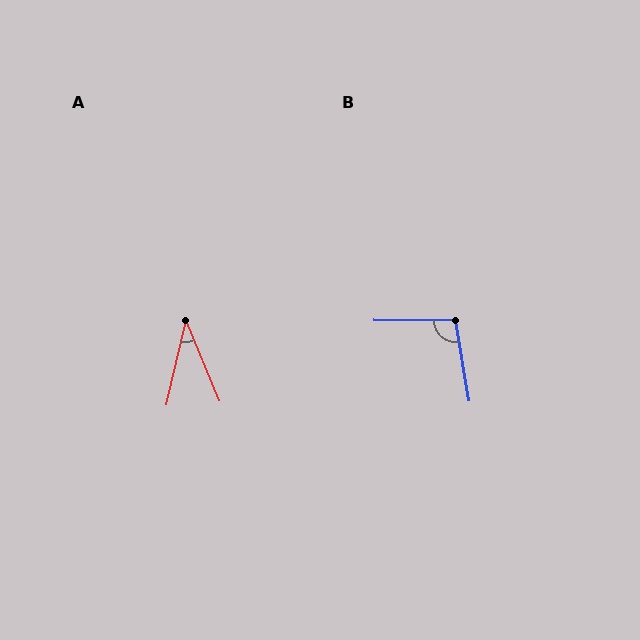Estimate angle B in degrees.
Approximately 100 degrees.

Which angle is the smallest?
A, at approximately 36 degrees.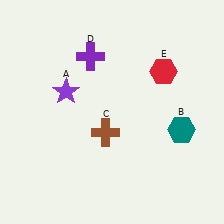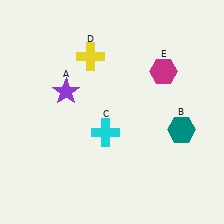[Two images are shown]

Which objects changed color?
C changed from brown to cyan. D changed from purple to yellow. E changed from red to magenta.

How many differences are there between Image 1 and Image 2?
There are 3 differences between the two images.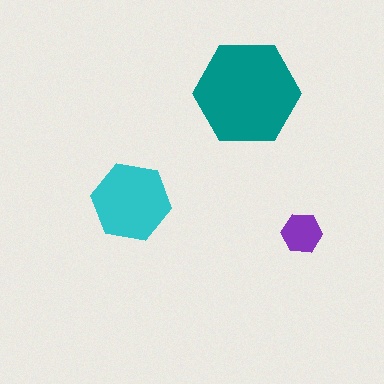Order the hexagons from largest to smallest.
the teal one, the cyan one, the purple one.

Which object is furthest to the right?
The purple hexagon is rightmost.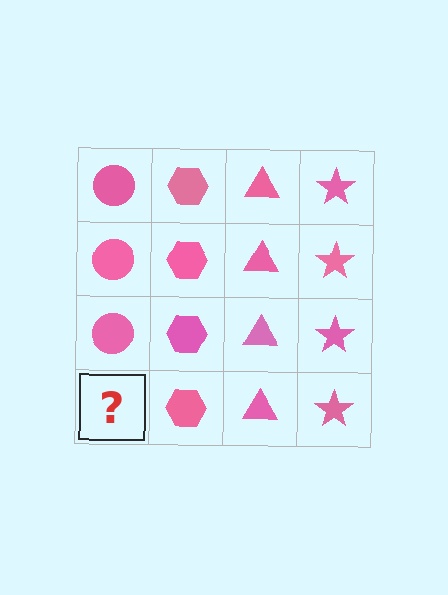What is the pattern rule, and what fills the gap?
The rule is that each column has a consistent shape. The gap should be filled with a pink circle.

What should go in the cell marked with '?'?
The missing cell should contain a pink circle.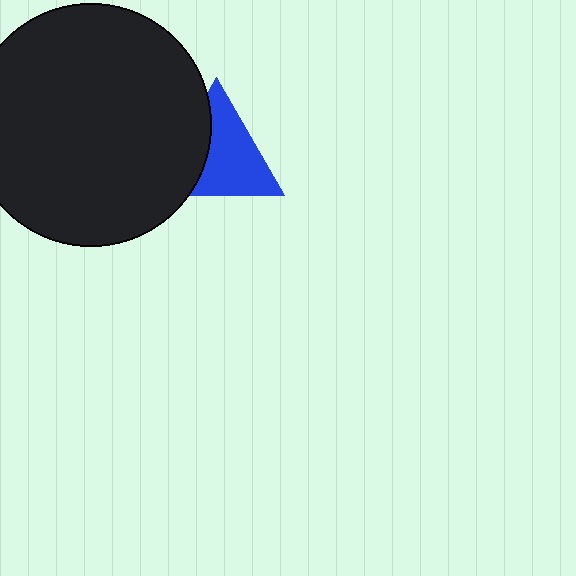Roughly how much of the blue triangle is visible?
About half of it is visible (roughly 64%).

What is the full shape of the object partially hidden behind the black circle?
The partially hidden object is a blue triangle.